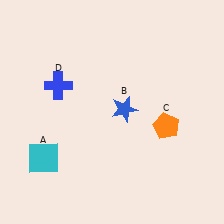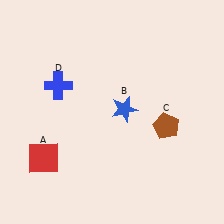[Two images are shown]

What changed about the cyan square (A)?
In Image 1, A is cyan. In Image 2, it changed to red.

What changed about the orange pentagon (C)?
In Image 1, C is orange. In Image 2, it changed to brown.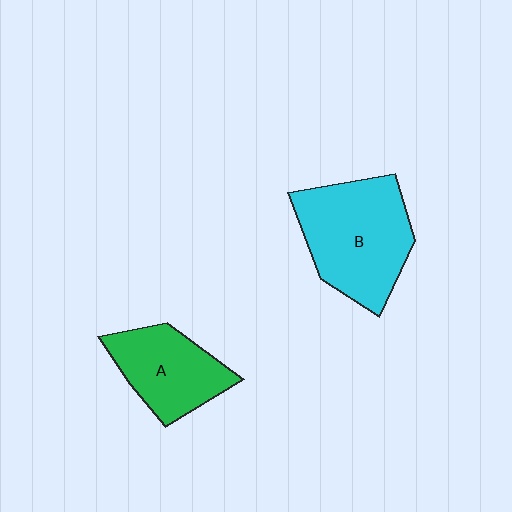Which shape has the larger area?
Shape B (cyan).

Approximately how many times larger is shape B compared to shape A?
Approximately 1.5 times.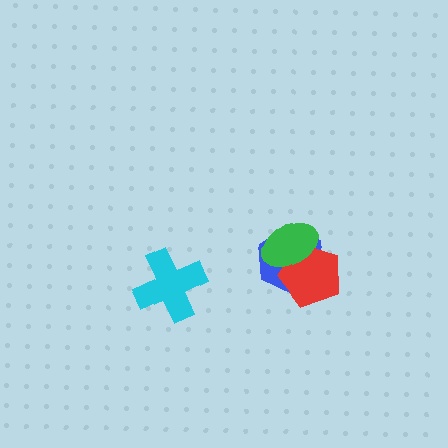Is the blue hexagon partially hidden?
Yes, it is partially covered by another shape.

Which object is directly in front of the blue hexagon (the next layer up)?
The red pentagon is directly in front of the blue hexagon.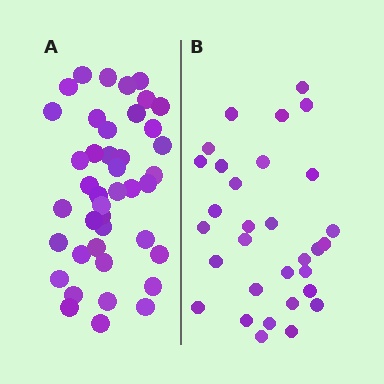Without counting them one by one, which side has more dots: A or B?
Region A (the left region) has more dots.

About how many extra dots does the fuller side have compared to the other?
Region A has roughly 12 or so more dots than region B.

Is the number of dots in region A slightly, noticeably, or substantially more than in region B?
Region A has noticeably more, but not dramatically so. The ratio is roughly 1.4 to 1.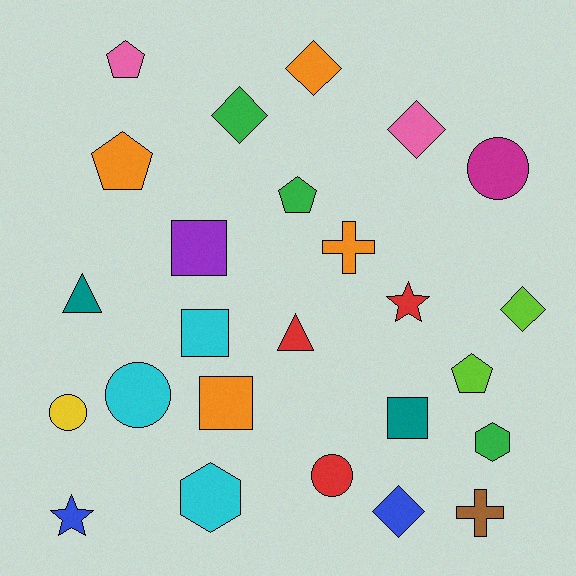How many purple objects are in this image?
There is 1 purple object.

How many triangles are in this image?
There are 2 triangles.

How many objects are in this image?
There are 25 objects.